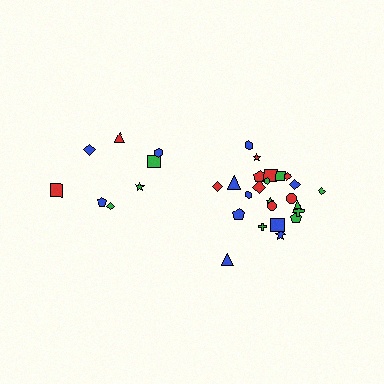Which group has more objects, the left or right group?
The right group.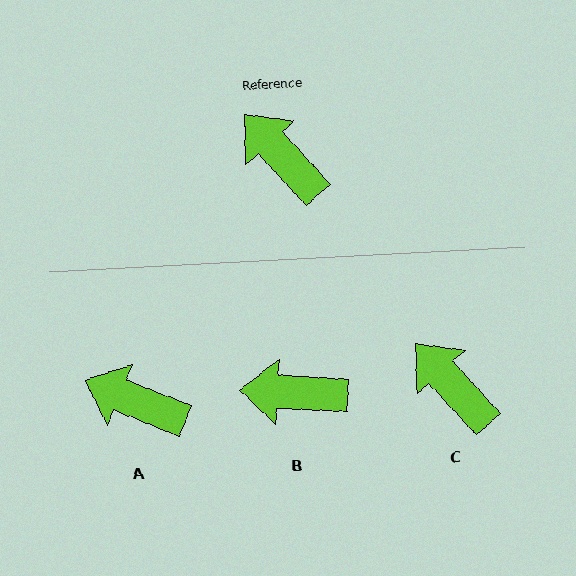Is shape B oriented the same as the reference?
No, it is off by about 44 degrees.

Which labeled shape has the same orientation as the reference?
C.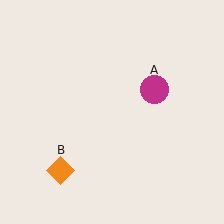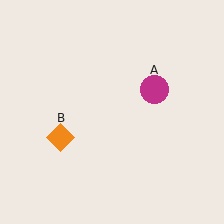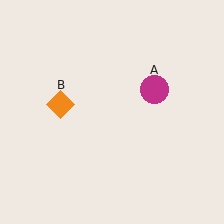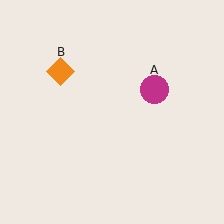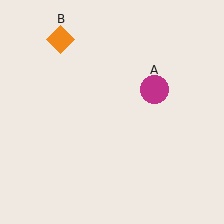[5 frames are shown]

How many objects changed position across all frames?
1 object changed position: orange diamond (object B).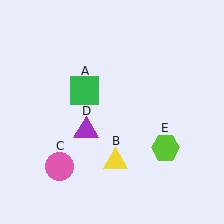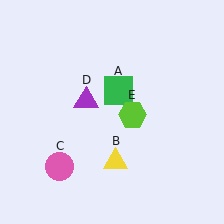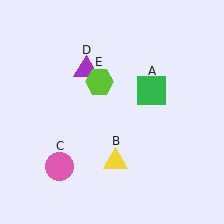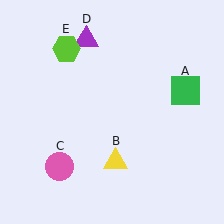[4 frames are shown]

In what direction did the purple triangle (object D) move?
The purple triangle (object D) moved up.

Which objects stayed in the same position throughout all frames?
Yellow triangle (object B) and pink circle (object C) remained stationary.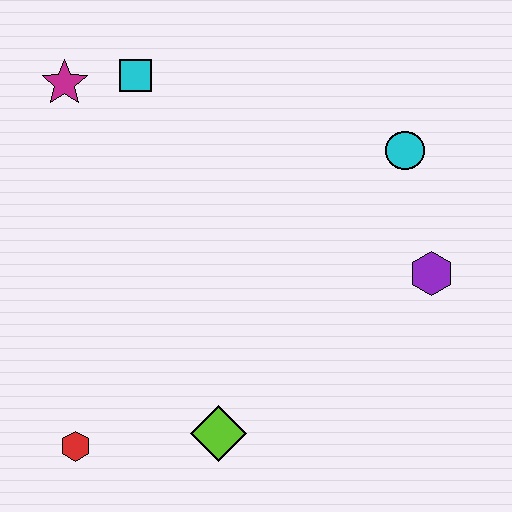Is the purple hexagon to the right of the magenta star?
Yes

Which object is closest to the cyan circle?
The purple hexagon is closest to the cyan circle.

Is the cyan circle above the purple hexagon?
Yes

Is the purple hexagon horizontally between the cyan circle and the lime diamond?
No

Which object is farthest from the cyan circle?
The red hexagon is farthest from the cyan circle.